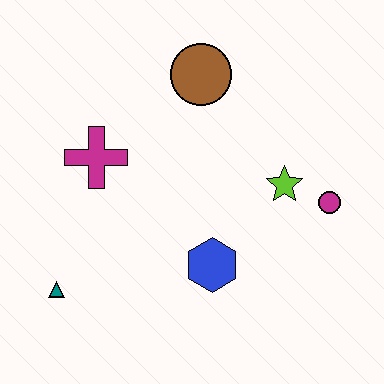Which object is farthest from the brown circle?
The teal triangle is farthest from the brown circle.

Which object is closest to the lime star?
The magenta circle is closest to the lime star.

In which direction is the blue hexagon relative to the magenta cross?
The blue hexagon is to the right of the magenta cross.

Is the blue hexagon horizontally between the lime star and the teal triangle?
Yes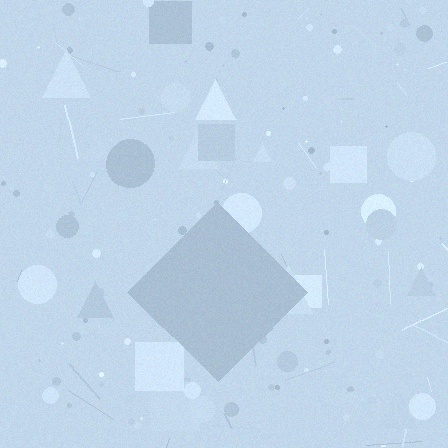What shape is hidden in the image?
A diamond is hidden in the image.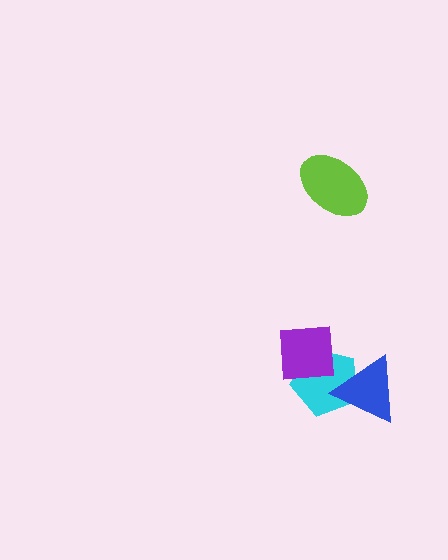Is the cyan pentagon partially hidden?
Yes, it is partially covered by another shape.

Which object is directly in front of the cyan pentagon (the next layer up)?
The blue triangle is directly in front of the cyan pentagon.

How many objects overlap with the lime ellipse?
0 objects overlap with the lime ellipse.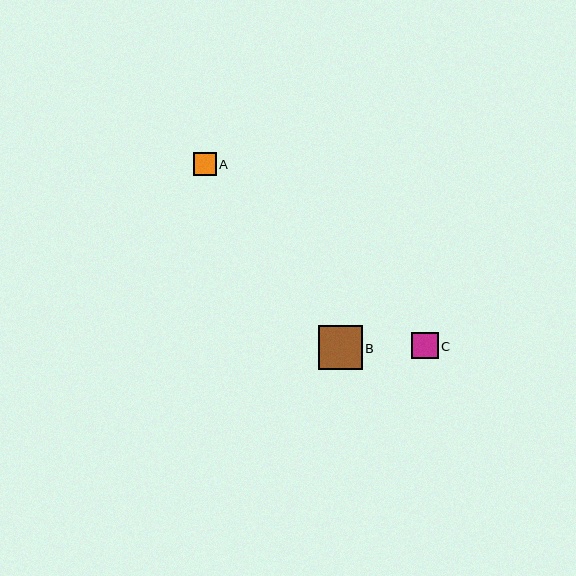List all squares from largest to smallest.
From largest to smallest: B, C, A.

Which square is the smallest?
Square A is the smallest with a size of approximately 23 pixels.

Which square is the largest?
Square B is the largest with a size of approximately 44 pixels.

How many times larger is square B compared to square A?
Square B is approximately 1.9 times the size of square A.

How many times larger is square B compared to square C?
Square B is approximately 1.7 times the size of square C.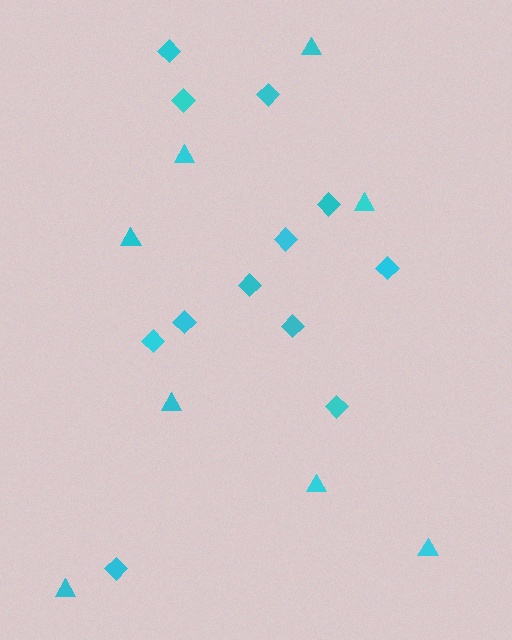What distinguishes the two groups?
There are 2 groups: one group of triangles (8) and one group of diamonds (12).